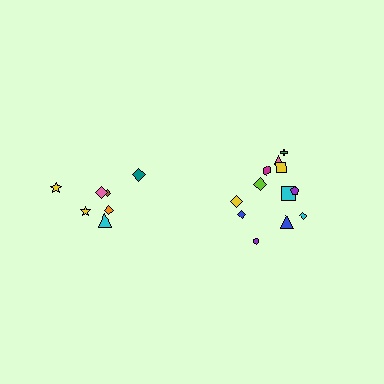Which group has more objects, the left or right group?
The right group.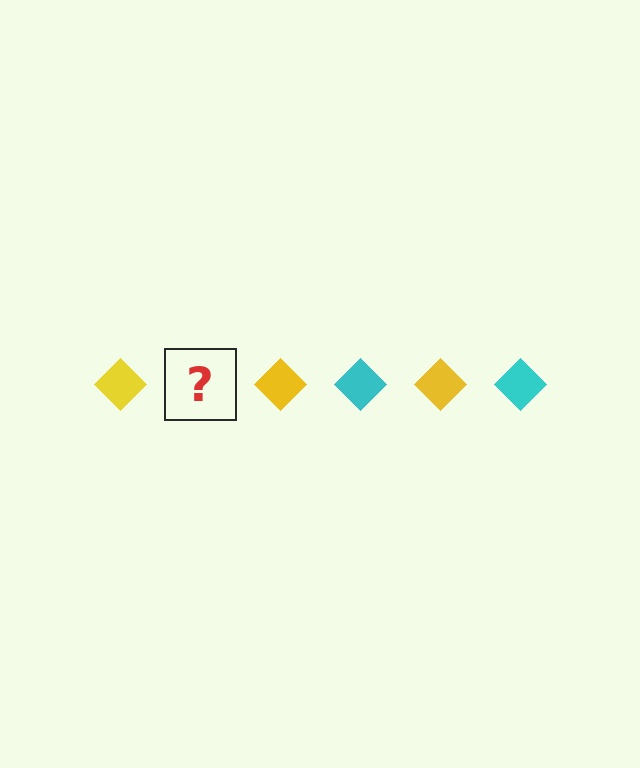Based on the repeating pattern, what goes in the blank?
The blank should be a cyan diamond.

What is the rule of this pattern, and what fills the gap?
The rule is that the pattern cycles through yellow, cyan diamonds. The gap should be filled with a cyan diamond.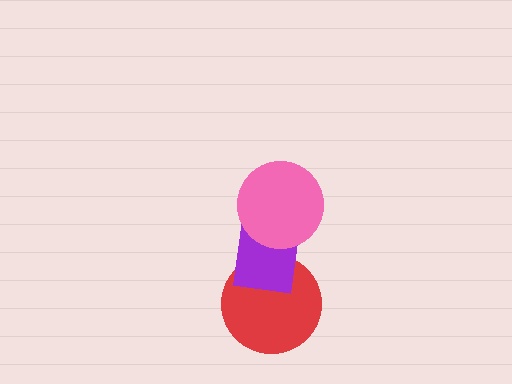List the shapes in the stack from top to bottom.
From top to bottom: the pink circle, the purple rectangle, the red circle.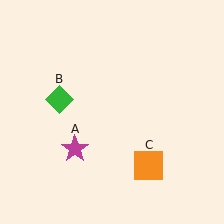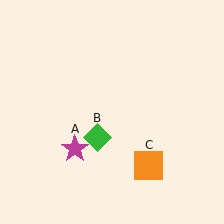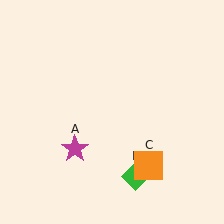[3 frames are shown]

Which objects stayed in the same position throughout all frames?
Magenta star (object A) and orange square (object C) remained stationary.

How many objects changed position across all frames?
1 object changed position: green diamond (object B).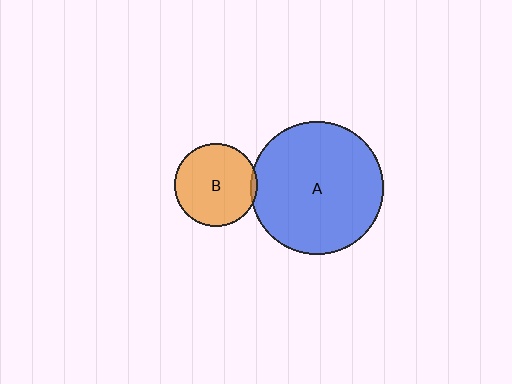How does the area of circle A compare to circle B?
Approximately 2.5 times.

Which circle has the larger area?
Circle A (blue).